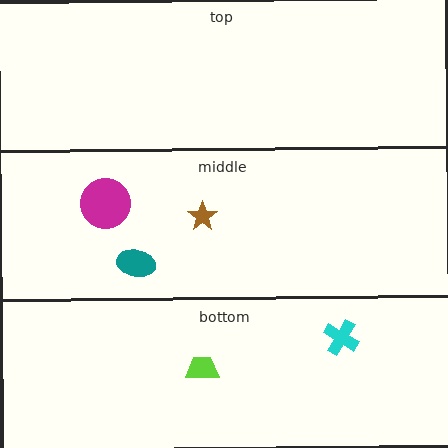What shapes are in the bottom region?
The lime trapezoid, the cyan cross.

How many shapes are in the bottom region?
2.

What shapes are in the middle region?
The magenta circle, the teal ellipse, the brown star.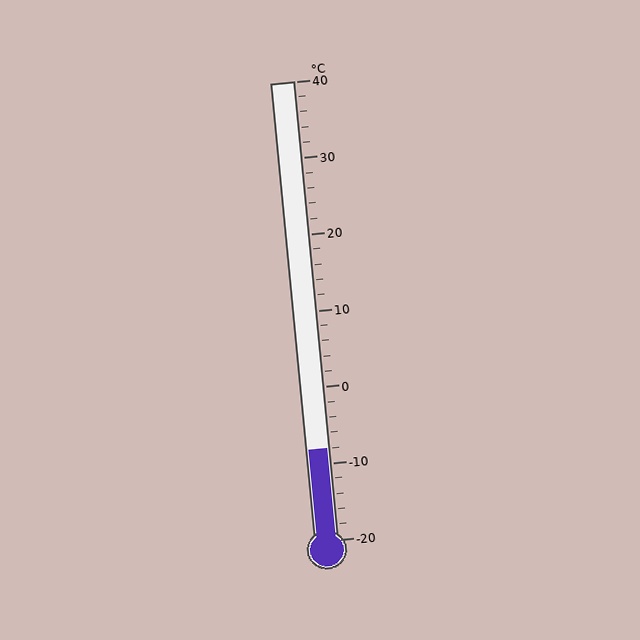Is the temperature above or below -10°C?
The temperature is above -10°C.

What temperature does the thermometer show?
The thermometer shows approximately -8°C.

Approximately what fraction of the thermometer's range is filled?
The thermometer is filled to approximately 20% of its range.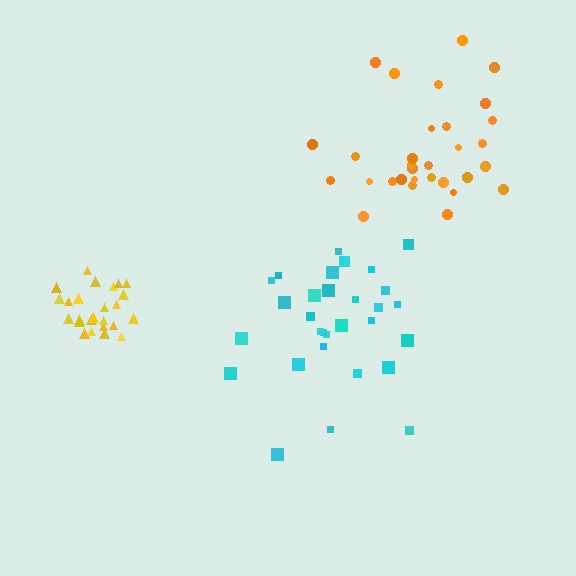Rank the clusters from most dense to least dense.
yellow, cyan, orange.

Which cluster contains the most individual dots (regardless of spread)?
Orange (31).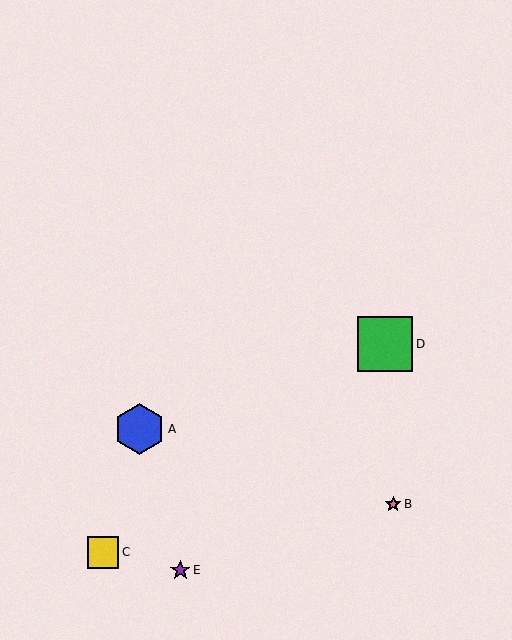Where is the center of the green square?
The center of the green square is at (385, 344).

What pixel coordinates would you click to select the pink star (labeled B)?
Click at (393, 504) to select the pink star B.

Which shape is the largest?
The green square (labeled D) is the largest.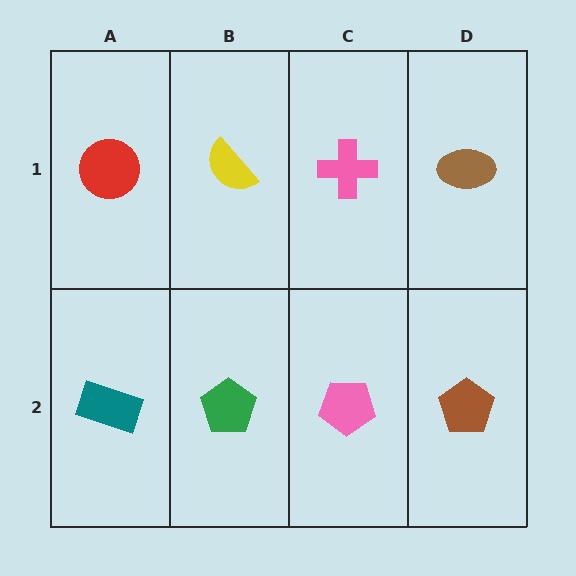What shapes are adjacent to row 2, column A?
A red circle (row 1, column A), a green pentagon (row 2, column B).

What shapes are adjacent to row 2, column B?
A yellow semicircle (row 1, column B), a teal rectangle (row 2, column A), a pink pentagon (row 2, column C).